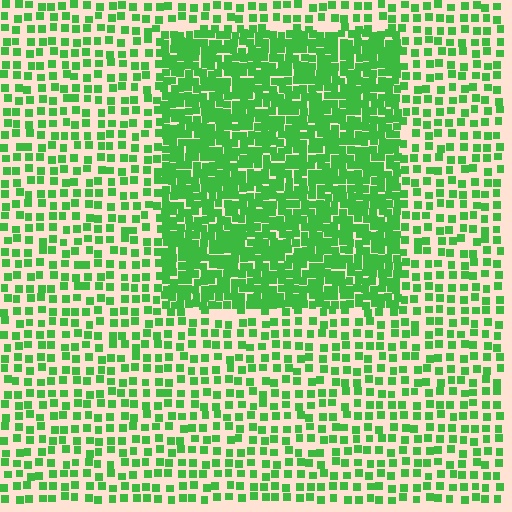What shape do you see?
I see a rectangle.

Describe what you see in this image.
The image contains small green elements arranged at two different densities. A rectangle-shaped region is visible where the elements are more densely packed than the surrounding area.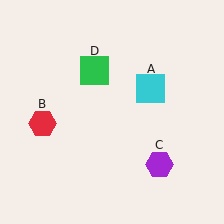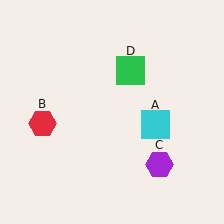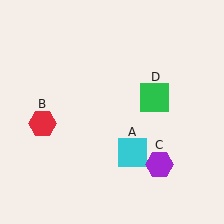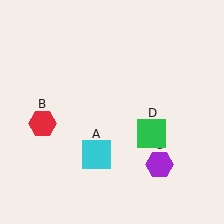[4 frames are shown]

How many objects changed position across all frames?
2 objects changed position: cyan square (object A), green square (object D).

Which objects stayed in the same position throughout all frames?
Red hexagon (object B) and purple hexagon (object C) remained stationary.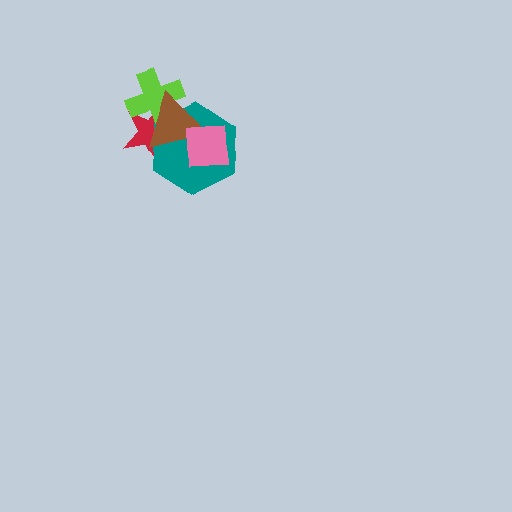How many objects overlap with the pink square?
2 objects overlap with the pink square.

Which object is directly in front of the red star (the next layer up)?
The teal hexagon is directly in front of the red star.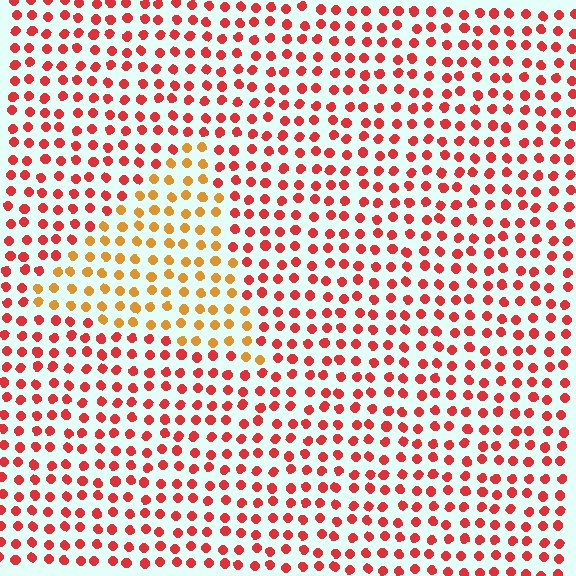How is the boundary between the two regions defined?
The boundary is defined purely by a slight shift in hue (about 38 degrees). Spacing, size, and orientation are identical on both sides.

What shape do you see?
I see a triangle.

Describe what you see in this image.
The image is filled with small red elements in a uniform arrangement. A triangle-shaped region is visible where the elements are tinted to a slightly different hue, forming a subtle color boundary.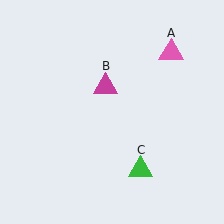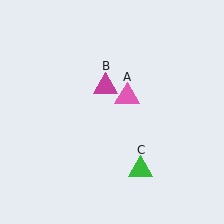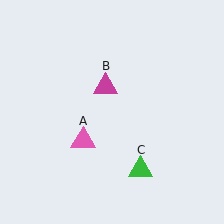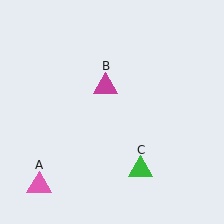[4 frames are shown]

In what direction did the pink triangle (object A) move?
The pink triangle (object A) moved down and to the left.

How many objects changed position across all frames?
1 object changed position: pink triangle (object A).